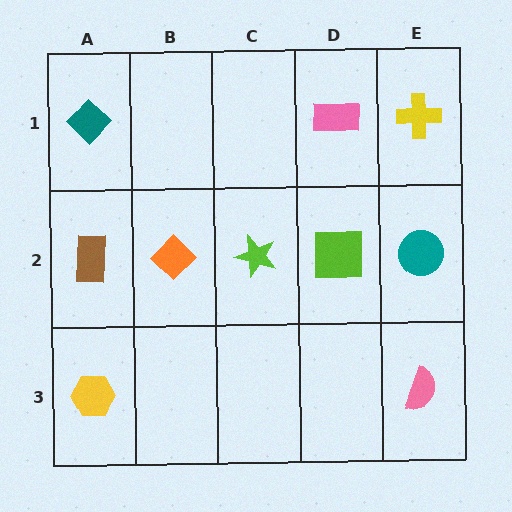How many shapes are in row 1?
3 shapes.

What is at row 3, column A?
A yellow hexagon.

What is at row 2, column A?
A brown rectangle.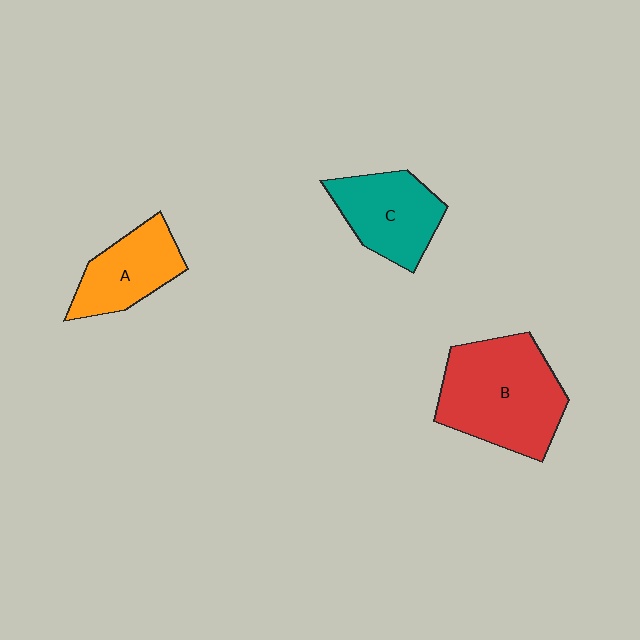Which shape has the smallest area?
Shape A (orange).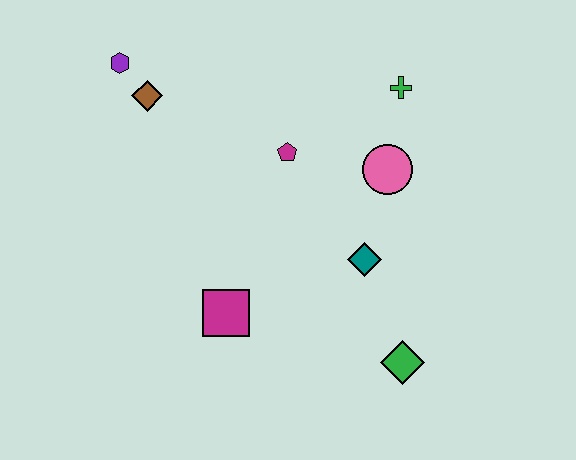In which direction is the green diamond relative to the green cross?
The green diamond is below the green cross.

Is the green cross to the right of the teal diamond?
Yes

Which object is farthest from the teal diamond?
The purple hexagon is farthest from the teal diamond.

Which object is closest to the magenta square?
The teal diamond is closest to the magenta square.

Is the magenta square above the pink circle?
No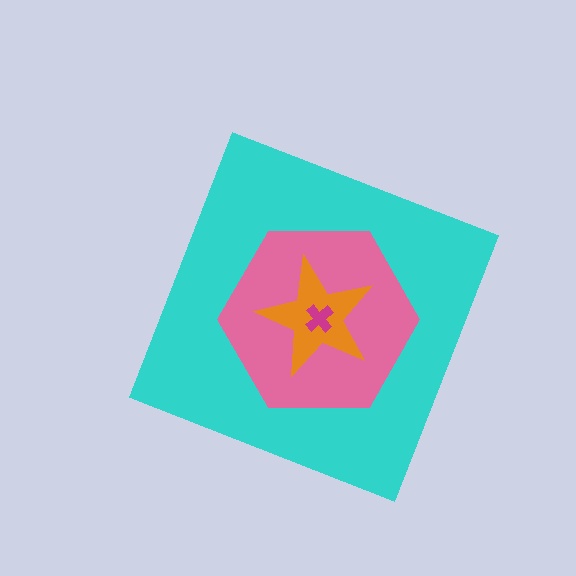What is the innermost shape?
The magenta cross.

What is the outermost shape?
The cyan diamond.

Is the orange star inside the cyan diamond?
Yes.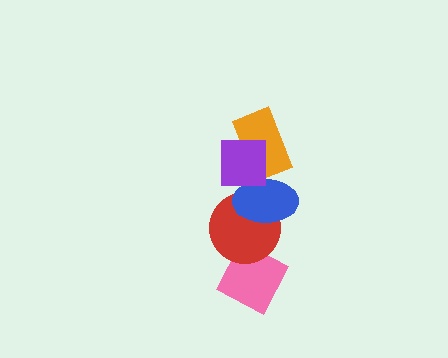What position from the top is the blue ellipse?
The blue ellipse is 3rd from the top.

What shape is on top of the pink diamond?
The red circle is on top of the pink diamond.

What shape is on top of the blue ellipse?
The orange rectangle is on top of the blue ellipse.